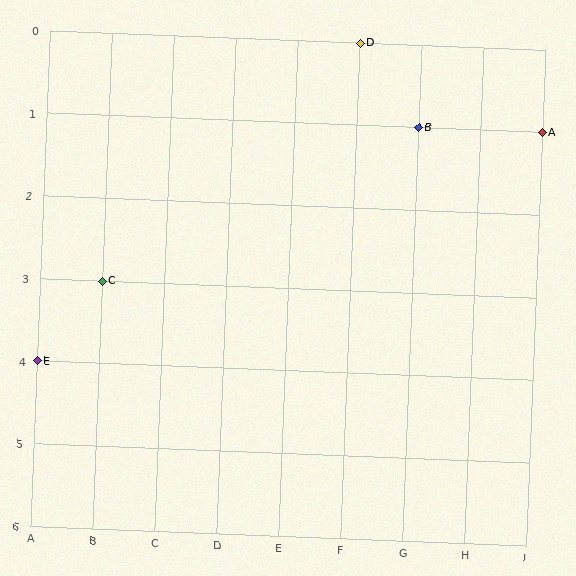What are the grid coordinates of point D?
Point D is at grid coordinates (F, 0).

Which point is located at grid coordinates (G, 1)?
Point B is at (G, 1).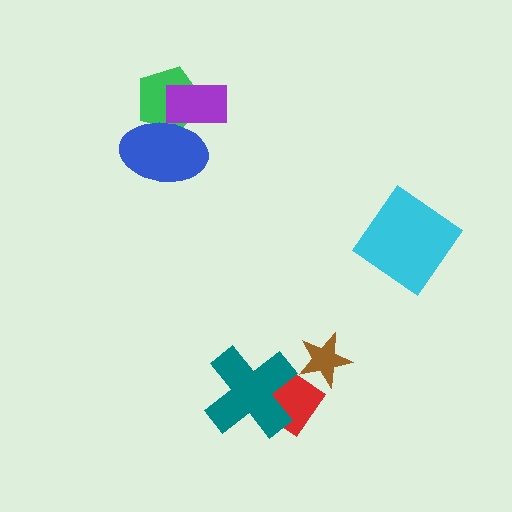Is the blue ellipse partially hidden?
Yes, it is partially covered by another shape.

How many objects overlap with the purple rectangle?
2 objects overlap with the purple rectangle.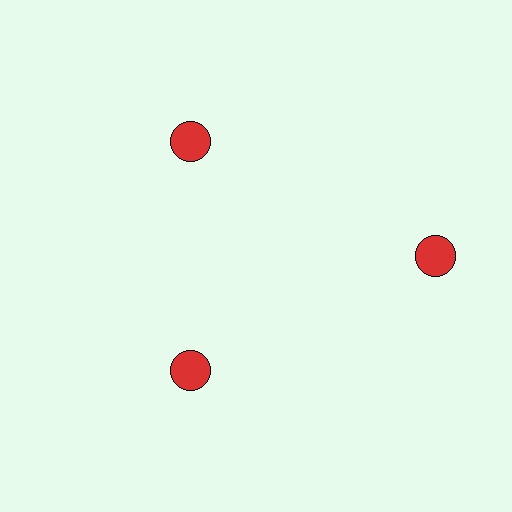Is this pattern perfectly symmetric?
No. The 3 red circles are arranged in a ring, but one element near the 3 o'clock position is pushed outward from the center, breaking the 3-fold rotational symmetry.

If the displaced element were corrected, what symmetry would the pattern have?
It would have 3-fold rotational symmetry — the pattern would map onto itself every 120 degrees.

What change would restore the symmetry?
The symmetry would be restored by moving it inward, back onto the ring so that all 3 circles sit at equal angles and equal distance from the center.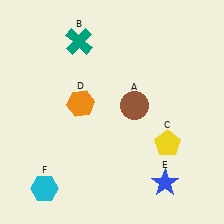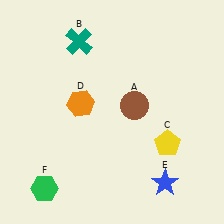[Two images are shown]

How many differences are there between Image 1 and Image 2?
There is 1 difference between the two images.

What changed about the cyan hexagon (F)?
In Image 1, F is cyan. In Image 2, it changed to green.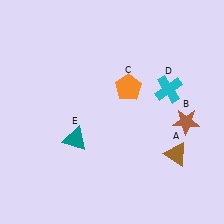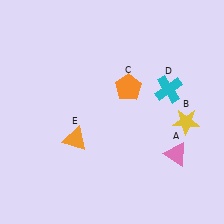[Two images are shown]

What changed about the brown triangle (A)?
In Image 1, A is brown. In Image 2, it changed to pink.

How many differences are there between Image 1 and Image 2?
There are 3 differences between the two images.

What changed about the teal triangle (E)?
In Image 1, E is teal. In Image 2, it changed to orange.